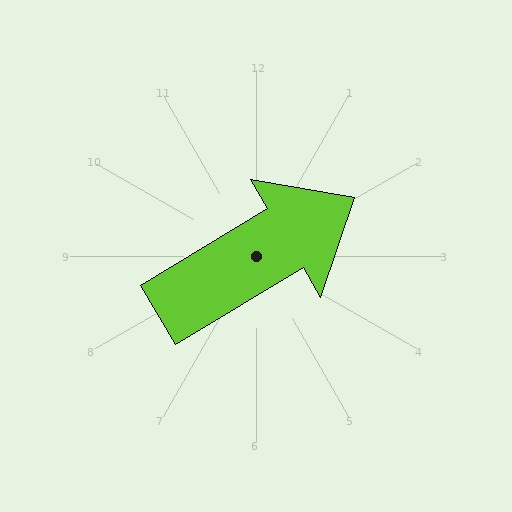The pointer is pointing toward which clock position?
Roughly 2 o'clock.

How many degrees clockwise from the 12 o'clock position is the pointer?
Approximately 59 degrees.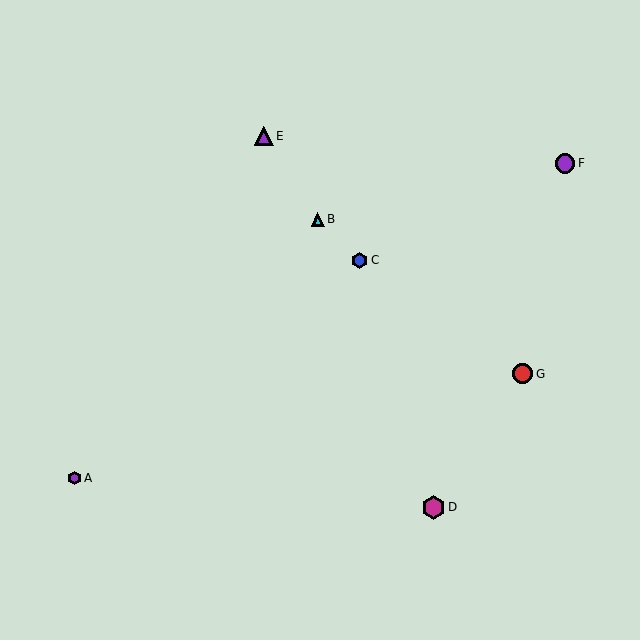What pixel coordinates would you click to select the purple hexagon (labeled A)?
Click at (74, 478) to select the purple hexagon A.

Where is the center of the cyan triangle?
The center of the cyan triangle is at (318, 219).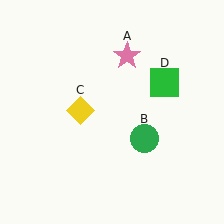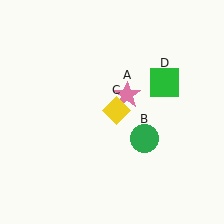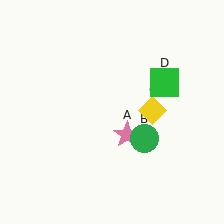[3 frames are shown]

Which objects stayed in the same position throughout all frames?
Green circle (object B) and green square (object D) remained stationary.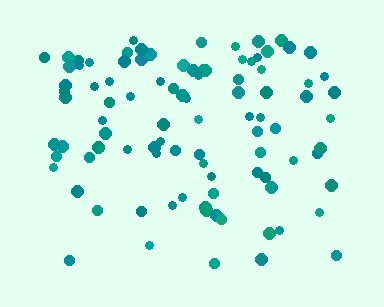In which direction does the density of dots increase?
From bottom to top, with the top side densest.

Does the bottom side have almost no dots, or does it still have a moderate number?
Still a moderate number, just noticeably fewer than the top.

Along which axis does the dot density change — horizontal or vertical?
Vertical.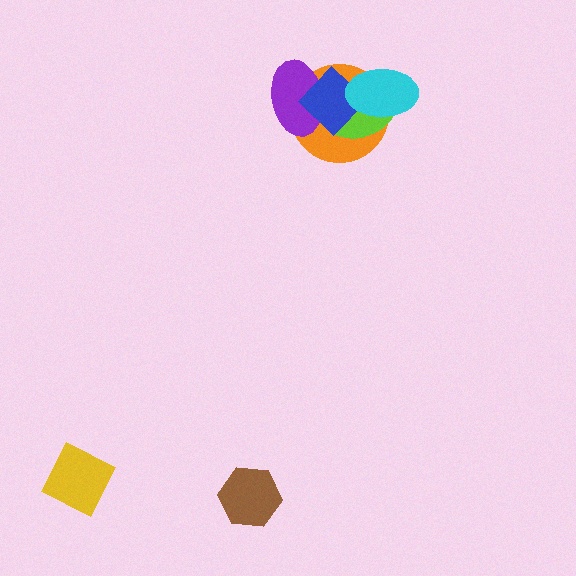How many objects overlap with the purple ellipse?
3 objects overlap with the purple ellipse.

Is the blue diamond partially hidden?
Yes, it is partially covered by another shape.